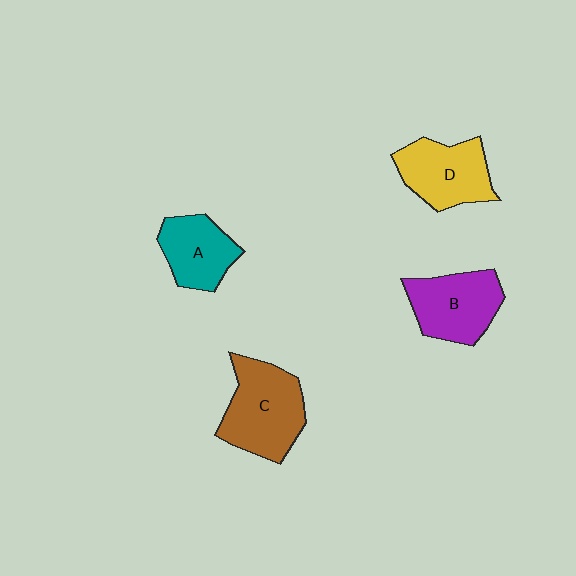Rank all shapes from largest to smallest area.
From largest to smallest: C (brown), B (purple), D (yellow), A (teal).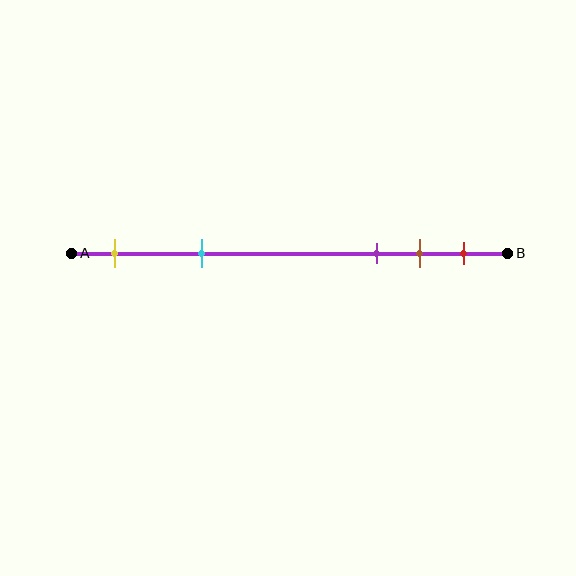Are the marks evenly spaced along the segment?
No, the marks are not evenly spaced.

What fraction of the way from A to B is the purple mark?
The purple mark is approximately 70% (0.7) of the way from A to B.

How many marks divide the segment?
There are 5 marks dividing the segment.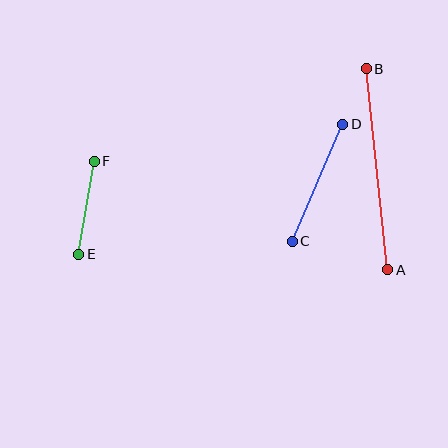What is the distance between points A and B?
The distance is approximately 202 pixels.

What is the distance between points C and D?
The distance is approximately 128 pixels.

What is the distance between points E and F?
The distance is approximately 94 pixels.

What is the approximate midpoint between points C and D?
The midpoint is at approximately (318, 183) pixels.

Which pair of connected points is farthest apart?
Points A and B are farthest apart.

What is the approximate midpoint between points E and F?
The midpoint is at approximately (87, 208) pixels.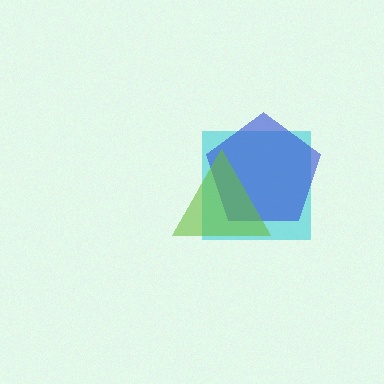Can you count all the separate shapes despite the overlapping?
Yes, there are 3 separate shapes.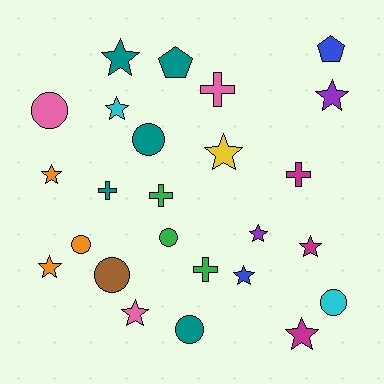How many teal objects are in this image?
There are 5 teal objects.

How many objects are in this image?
There are 25 objects.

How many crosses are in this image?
There are 5 crosses.